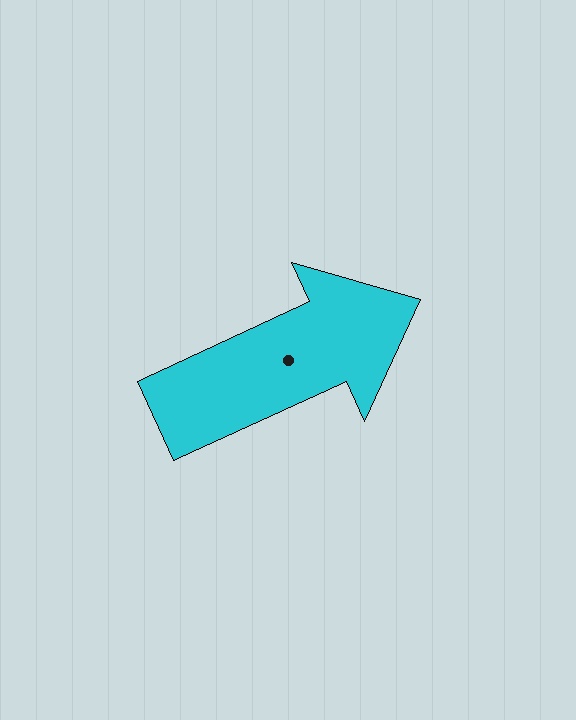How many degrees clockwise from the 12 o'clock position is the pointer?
Approximately 65 degrees.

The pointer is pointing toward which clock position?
Roughly 2 o'clock.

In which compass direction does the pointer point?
Northeast.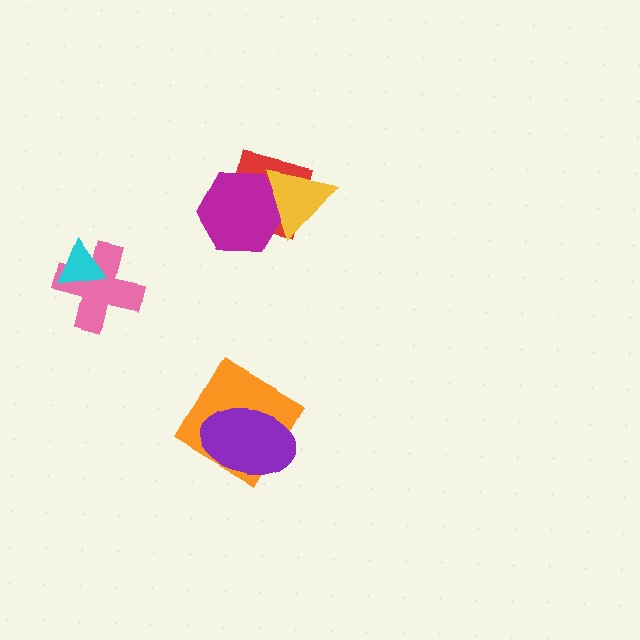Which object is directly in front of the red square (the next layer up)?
The magenta hexagon is directly in front of the red square.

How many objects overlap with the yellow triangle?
2 objects overlap with the yellow triangle.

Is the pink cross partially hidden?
Yes, it is partially covered by another shape.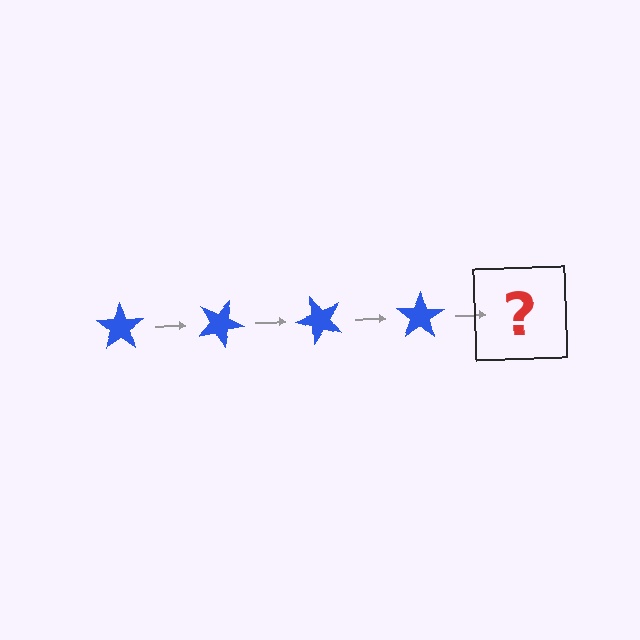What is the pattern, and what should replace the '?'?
The pattern is that the star rotates 25 degrees each step. The '?' should be a blue star rotated 100 degrees.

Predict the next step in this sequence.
The next step is a blue star rotated 100 degrees.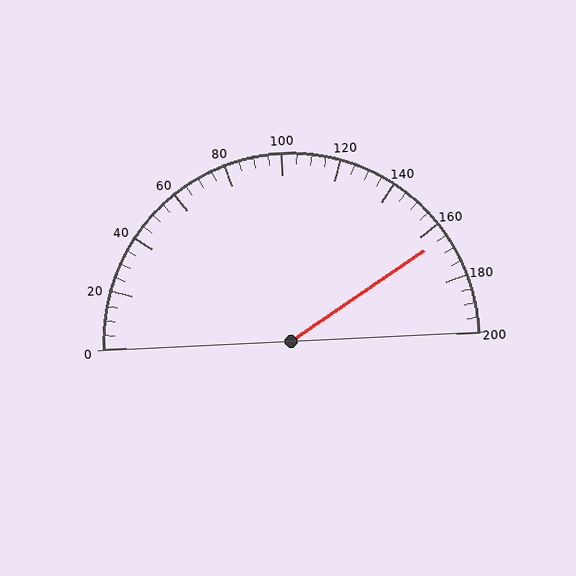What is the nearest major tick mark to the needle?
The nearest major tick mark is 160.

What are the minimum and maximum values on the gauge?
The gauge ranges from 0 to 200.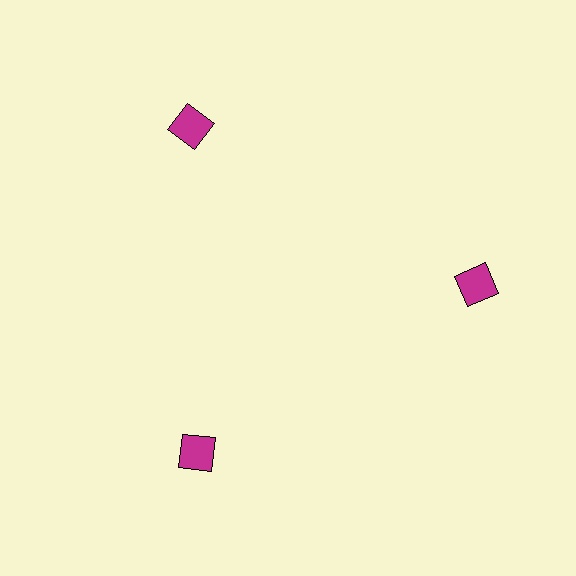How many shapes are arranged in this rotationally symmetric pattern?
There are 3 shapes, arranged in 3 groups of 1.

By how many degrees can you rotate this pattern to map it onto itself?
The pattern maps onto itself every 120 degrees of rotation.